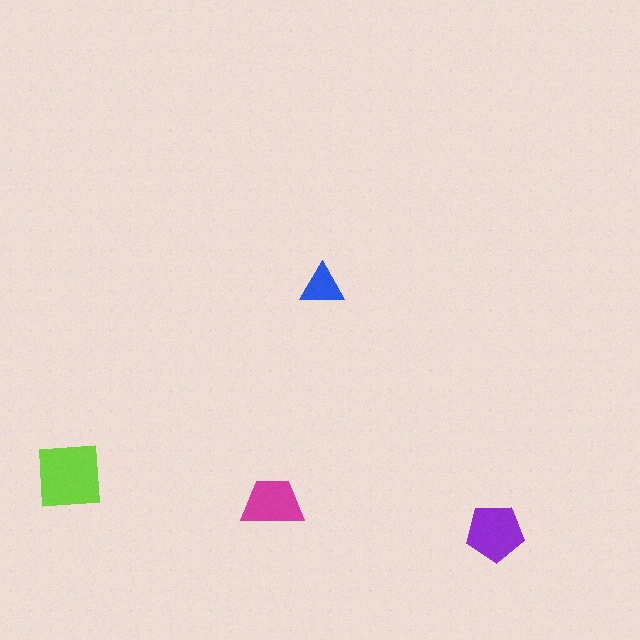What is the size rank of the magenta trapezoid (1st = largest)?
3rd.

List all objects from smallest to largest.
The blue triangle, the magenta trapezoid, the purple pentagon, the lime square.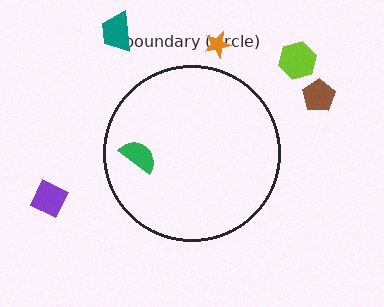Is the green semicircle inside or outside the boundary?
Inside.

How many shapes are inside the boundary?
1 inside, 5 outside.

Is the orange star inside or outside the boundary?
Outside.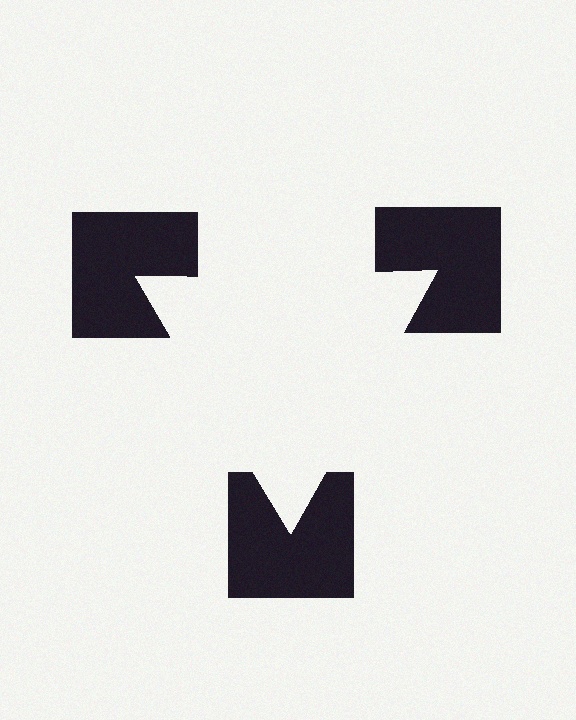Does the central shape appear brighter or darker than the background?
It typically appears slightly brighter than the background, even though no actual brightness change is drawn.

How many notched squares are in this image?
There are 3 — one at each vertex of the illusory triangle.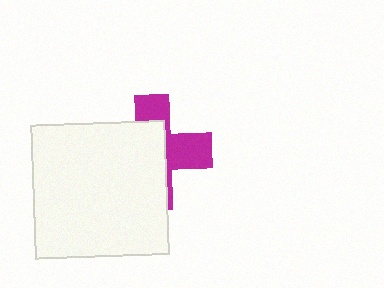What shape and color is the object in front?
The object in front is a white square.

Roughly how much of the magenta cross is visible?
A small part of it is visible (roughly 41%).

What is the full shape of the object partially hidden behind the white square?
The partially hidden object is a magenta cross.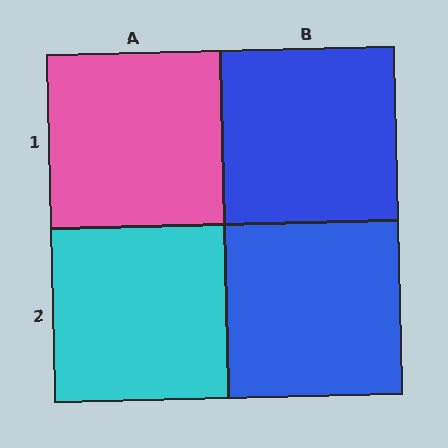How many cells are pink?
1 cell is pink.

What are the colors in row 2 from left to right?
Cyan, blue.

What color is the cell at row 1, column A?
Pink.